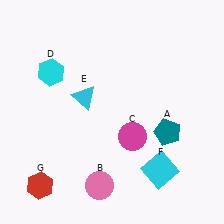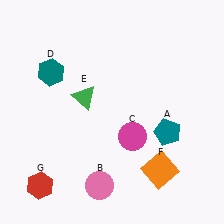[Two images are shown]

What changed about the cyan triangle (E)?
In Image 1, E is cyan. In Image 2, it changed to green.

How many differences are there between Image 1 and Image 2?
There are 3 differences between the two images.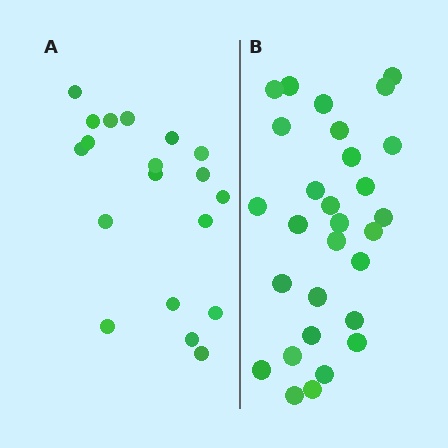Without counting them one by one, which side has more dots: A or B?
Region B (the right region) has more dots.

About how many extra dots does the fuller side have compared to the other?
Region B has roughly 10 or so more dots than region A.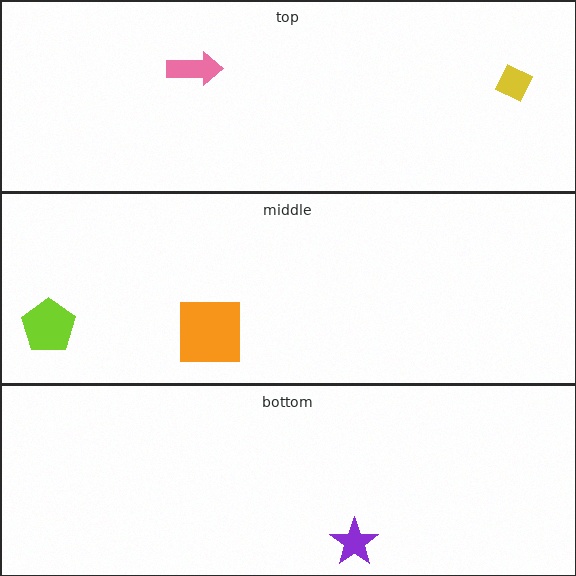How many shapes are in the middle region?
2.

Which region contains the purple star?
The bottom region.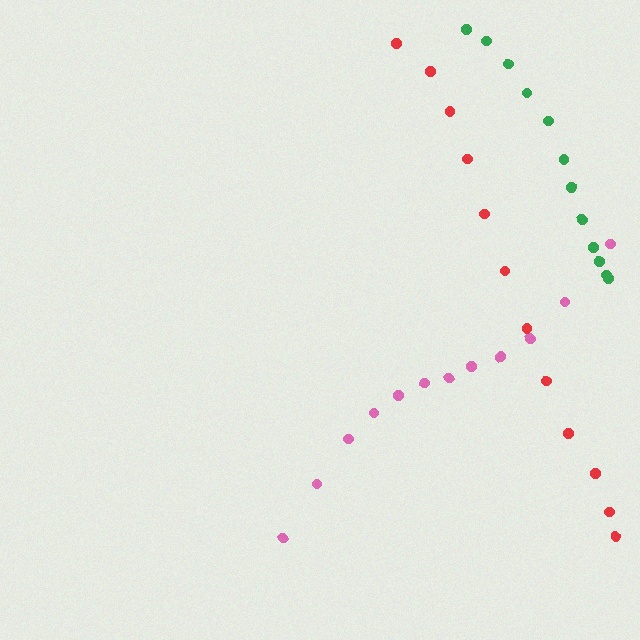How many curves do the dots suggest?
There are 3 distinct paths.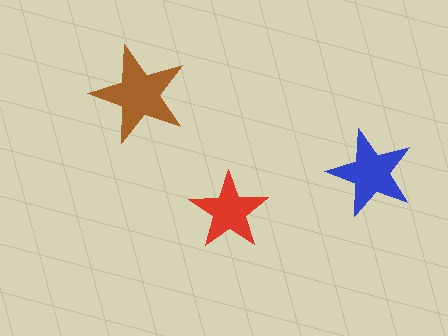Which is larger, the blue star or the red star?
The blue one.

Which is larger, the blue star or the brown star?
The brown one.